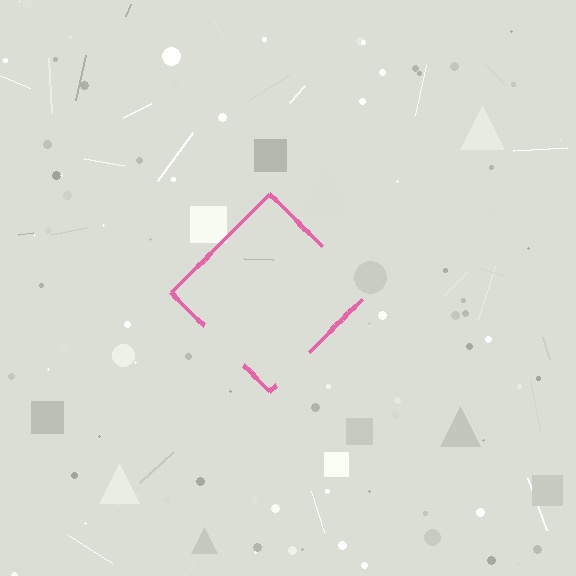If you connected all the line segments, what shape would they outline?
They would outline a diamond.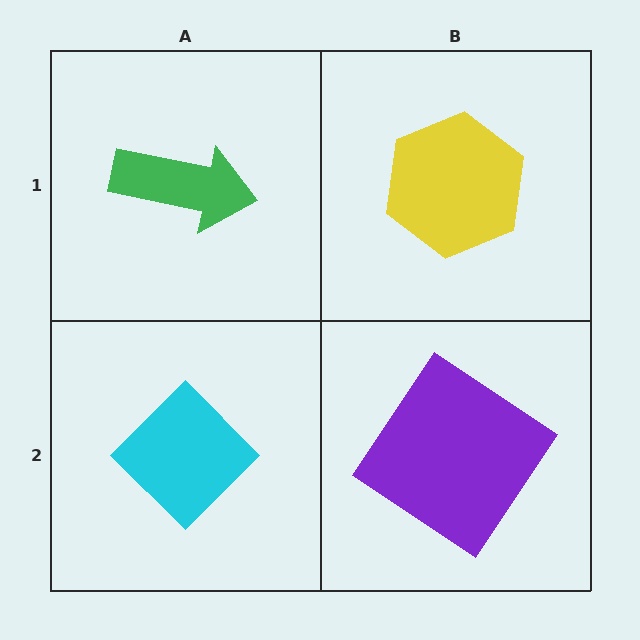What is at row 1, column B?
A yellow hexagon.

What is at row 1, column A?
A green arrow.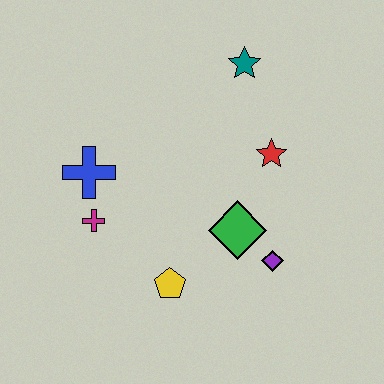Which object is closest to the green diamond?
The purple diamond is closest to the green diamond.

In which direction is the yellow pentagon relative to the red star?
The yellow pentagon is below the red star.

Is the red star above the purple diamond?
Yes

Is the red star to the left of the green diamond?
No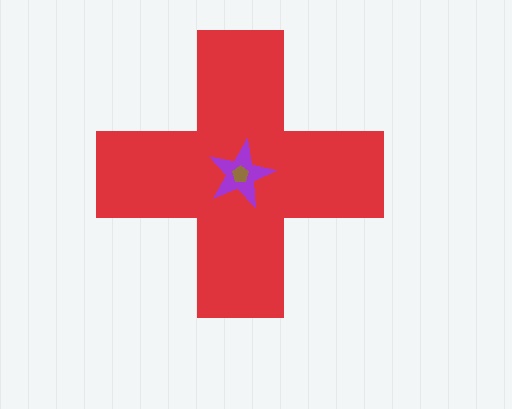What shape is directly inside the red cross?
The purple star.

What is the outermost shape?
The red cross.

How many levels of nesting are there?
3.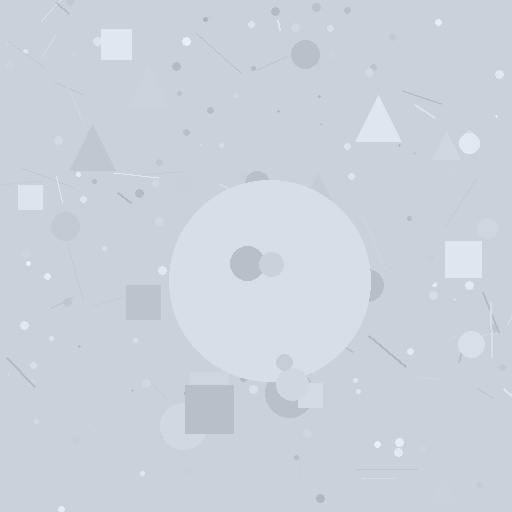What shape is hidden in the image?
A circle is hidden in the image.